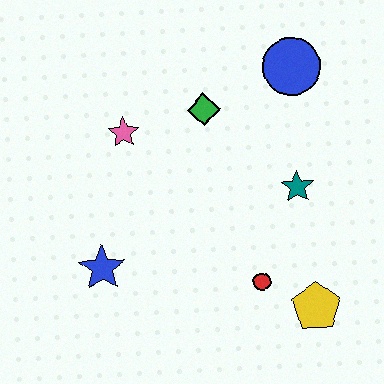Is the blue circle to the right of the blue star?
Yes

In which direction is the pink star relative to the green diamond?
The pink star is to the left of the green diamond.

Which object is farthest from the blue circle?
The blue star is farthest from the blue circle.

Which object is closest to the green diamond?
The pink star is closest to the green diamond.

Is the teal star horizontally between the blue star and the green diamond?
No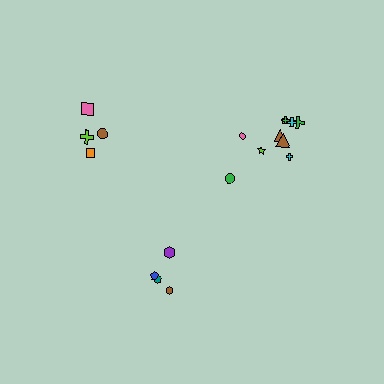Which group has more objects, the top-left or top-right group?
The top-right group.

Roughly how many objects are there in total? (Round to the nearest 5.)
Roughly 20 objects in total.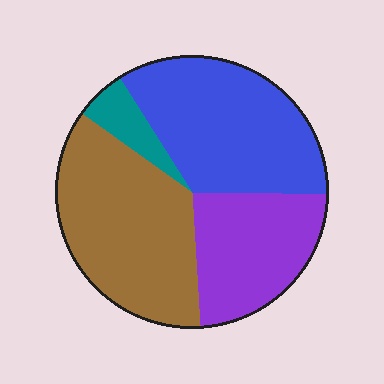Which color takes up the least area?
Teal, at roughly 5%.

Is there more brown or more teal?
Brown.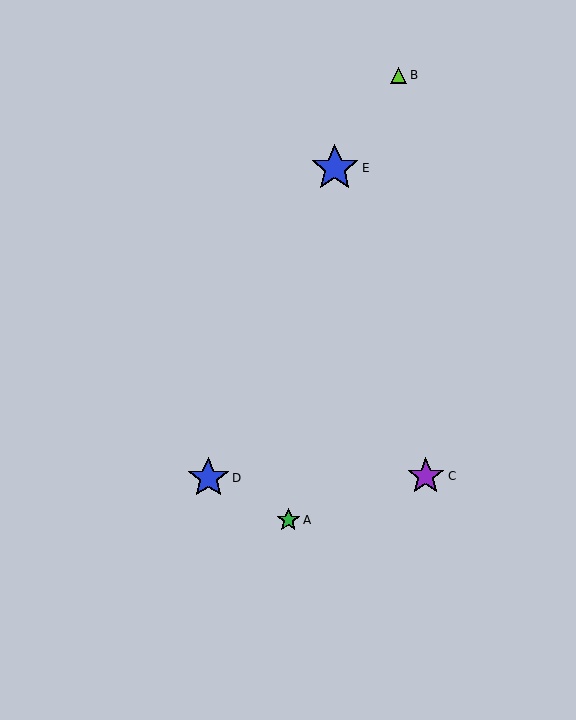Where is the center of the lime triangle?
The center of the lime triangle is at (399, 75).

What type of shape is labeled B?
Shape B is a lime triangle.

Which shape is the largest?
The blue star (labeled E) is the largest.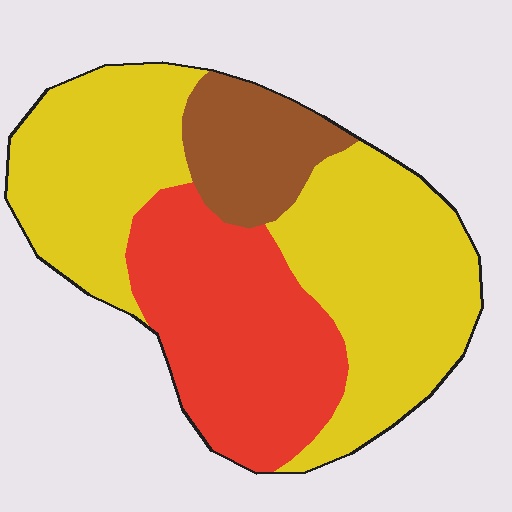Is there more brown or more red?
Red.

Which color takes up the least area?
Brown, at roughly 15%.